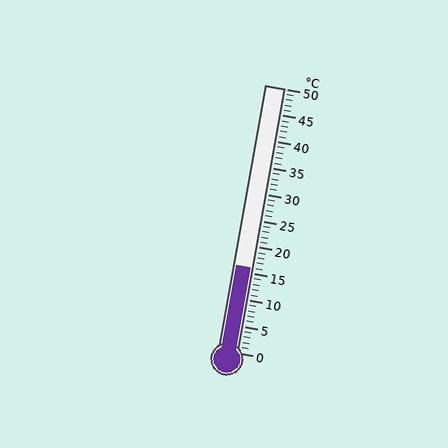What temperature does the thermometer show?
The thermometer shows approximately 16°C.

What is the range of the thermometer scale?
The thermometer scale ranges from 0°C to 50°C.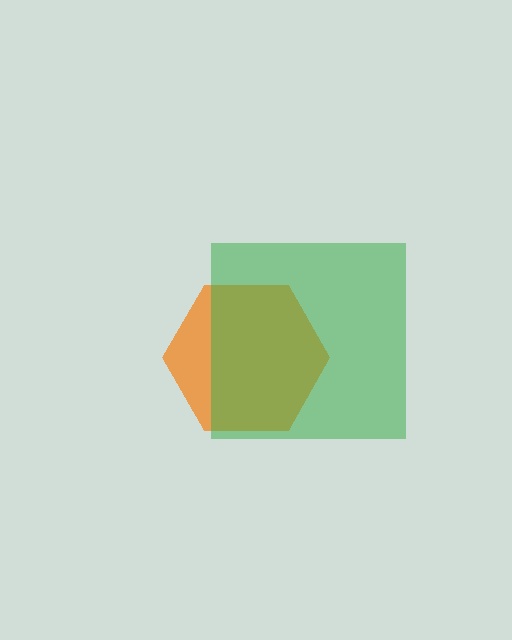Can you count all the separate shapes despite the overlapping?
Yes, there are 2 separate shapes.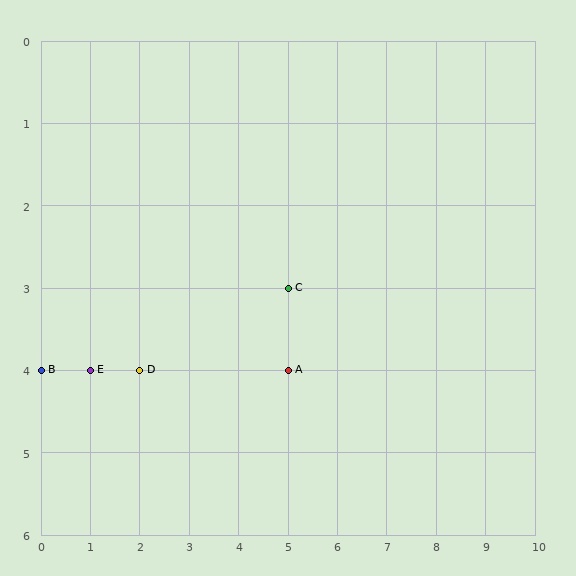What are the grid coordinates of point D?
Point D is at grid coordinates (2, 4).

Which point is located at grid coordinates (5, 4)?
Point A is at (5, 4).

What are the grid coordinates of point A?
Point A is at grid coordinates (5, 4).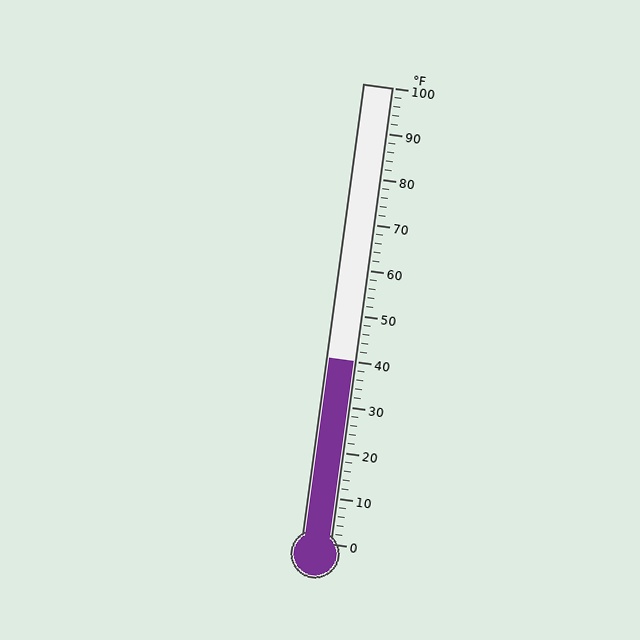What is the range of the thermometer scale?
The thermometer scale ranges from 0°F to 100°F.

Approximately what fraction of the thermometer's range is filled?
The thermometer is filled to approximately 40% of its range.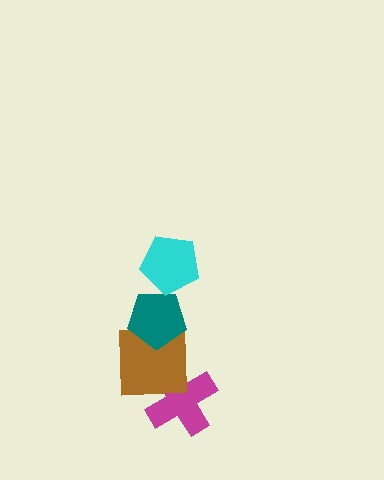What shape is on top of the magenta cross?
The brown square is on top of the magenta cross.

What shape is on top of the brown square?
The teal pentagon is on top of the brown square.